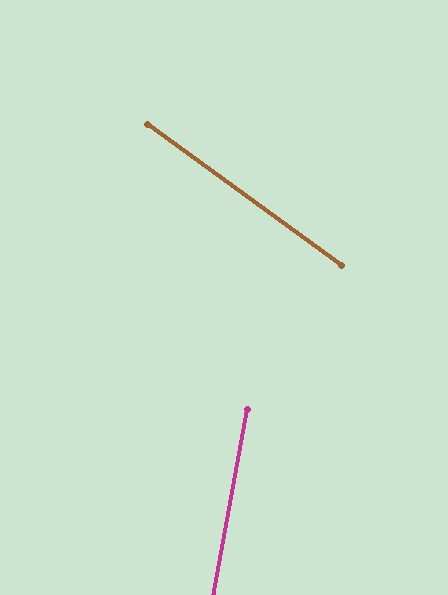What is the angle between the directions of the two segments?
Approximately 64 degrees.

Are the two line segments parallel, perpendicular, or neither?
Neither parallel nor perpendicular — they differ by about 64°.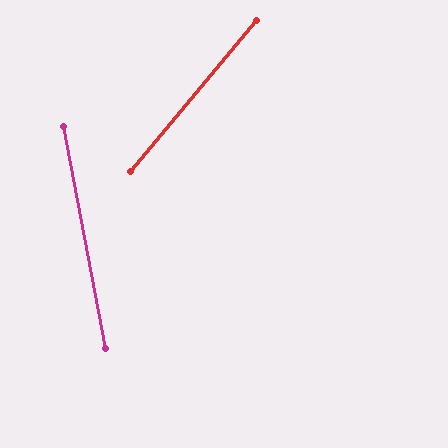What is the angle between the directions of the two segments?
Approximately 51 degrees.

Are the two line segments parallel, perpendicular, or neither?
Neither parallel nor perpendicular — they differ by about 51°.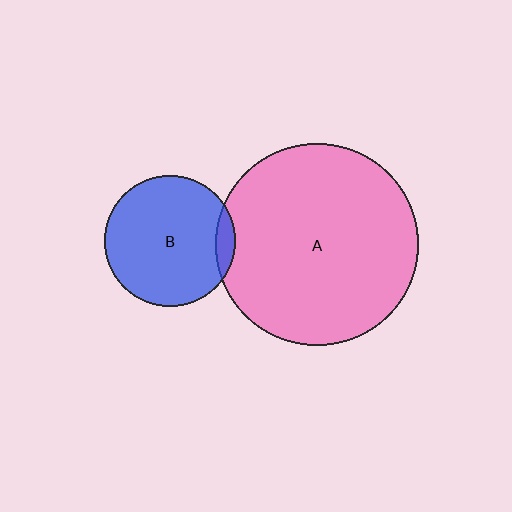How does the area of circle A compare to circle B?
Approximately 2.4 times.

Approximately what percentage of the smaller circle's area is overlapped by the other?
Approximately 10%.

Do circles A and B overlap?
Yes.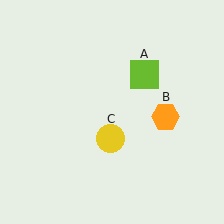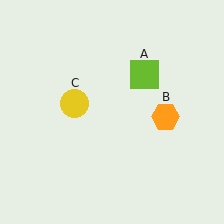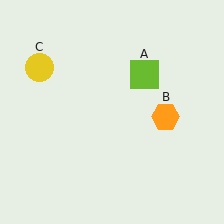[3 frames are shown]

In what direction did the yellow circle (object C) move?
The yellow circle (object C) moved up and to the left.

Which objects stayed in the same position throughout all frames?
Lime square (object A) and orange hexagon (object B) remained stationary.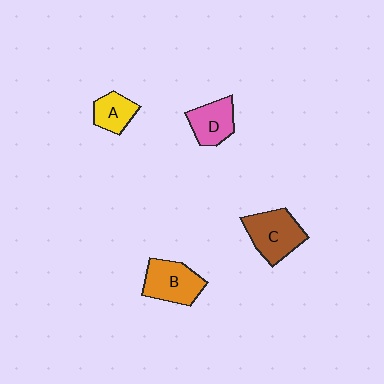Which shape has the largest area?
Shape C (brown).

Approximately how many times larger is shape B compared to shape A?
Approximately 1.7 times.